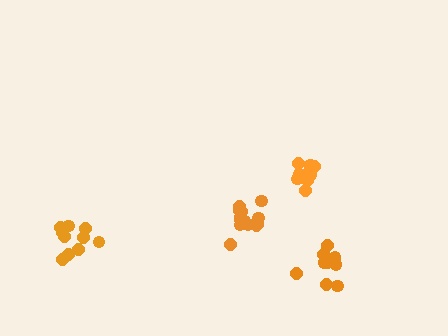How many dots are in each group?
Group 1: 13 dots, Group 2: 10 dots, Group 3: 10 dots, Group 4: 9 dots (42 total).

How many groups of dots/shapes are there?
There are 4 groups.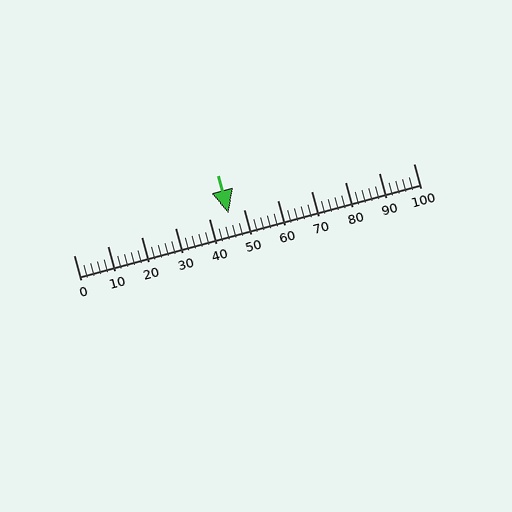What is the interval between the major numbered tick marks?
The major tick marks are spaced 10 units apart.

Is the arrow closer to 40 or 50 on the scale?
The arrow is closer to 50.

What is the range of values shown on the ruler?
The ruler shows values from 0 to 100.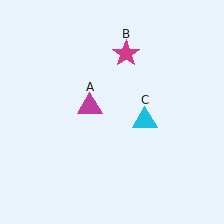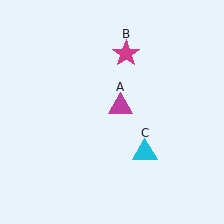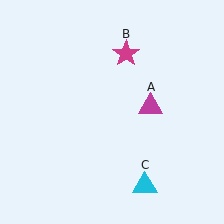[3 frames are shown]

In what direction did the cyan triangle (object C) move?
The cyan triangle (object C) moved down.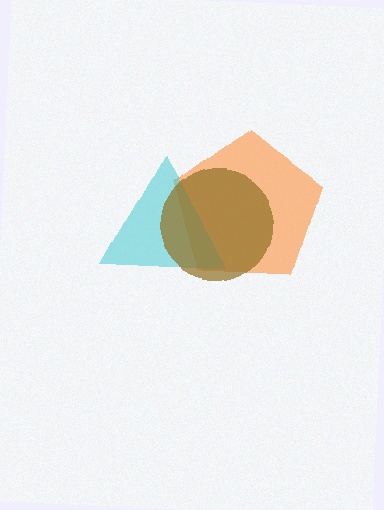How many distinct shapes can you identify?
There are 3 distinct shapes: an orange pentagon, a cyan triangle, a brown circle.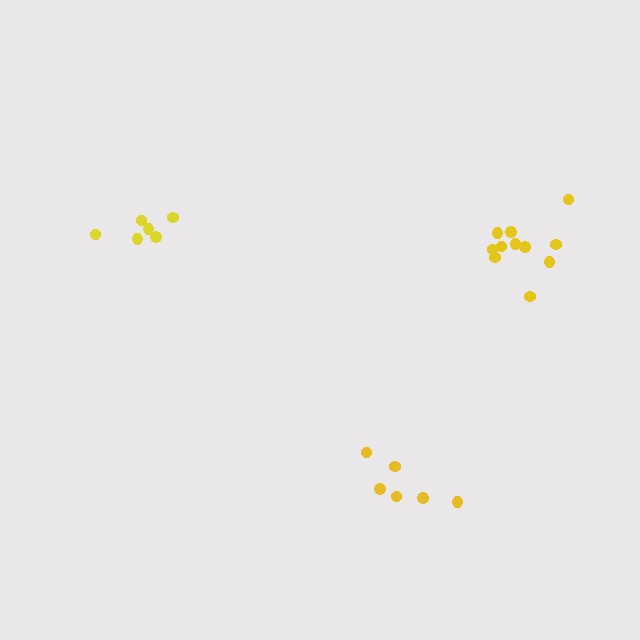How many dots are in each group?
Group 1: 6 dots, Group 2: 6 dots, Group 3: 11 dots (23 total).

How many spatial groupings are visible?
There are 3 spatial groupings.